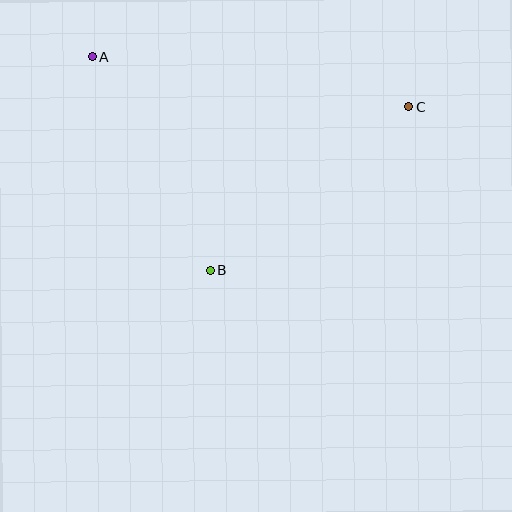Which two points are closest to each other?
Points A and B are closest to each other.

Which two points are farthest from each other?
Points A and C are farthest from each other.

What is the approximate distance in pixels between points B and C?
The distance between B and C is approximately 257 pixels.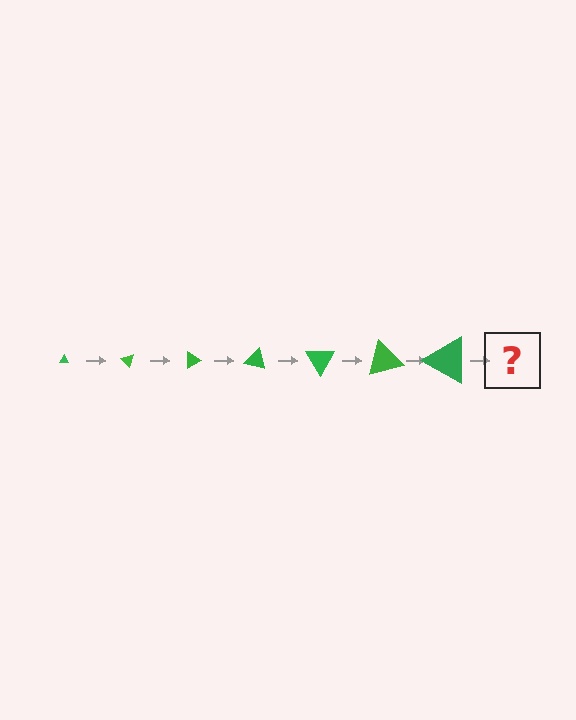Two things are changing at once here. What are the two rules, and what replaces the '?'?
The two rules are that the triangle grows larger each step and it rotates 45 degrees each step. The '?' should be a triangle, larger than the previous one and rotated 315 degrees from the start.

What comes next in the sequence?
The next element should be a triangle, larger than the previous one and rotated 315 degrees from the start.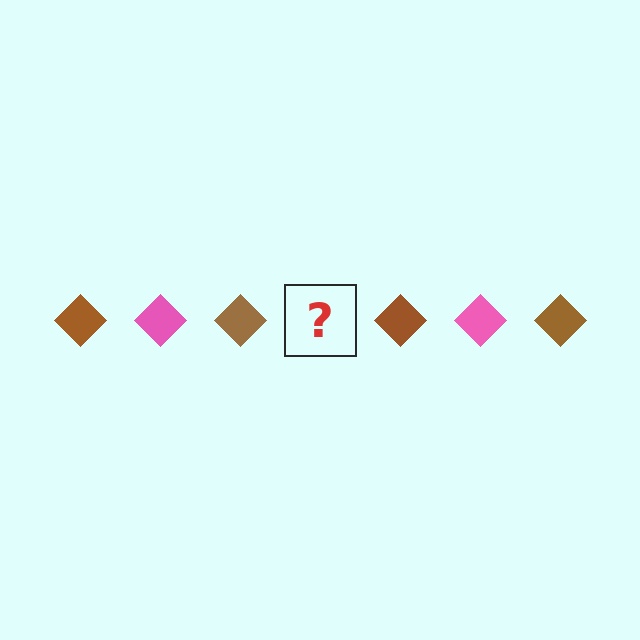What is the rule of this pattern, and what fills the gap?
The rule is that the pattern cycles through brown, pink diamonds. The gap should be filled with a pink diamond.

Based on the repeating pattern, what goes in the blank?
The blank should be a pink diamond.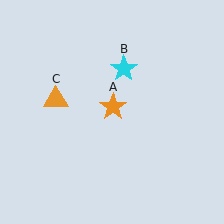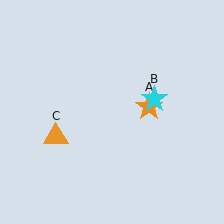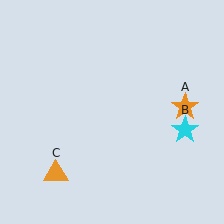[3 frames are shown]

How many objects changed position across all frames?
3 objects changed position: orange star (object A), cyan star (object B), orange triangle (object C).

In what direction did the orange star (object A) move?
The orange star (object A) moved right.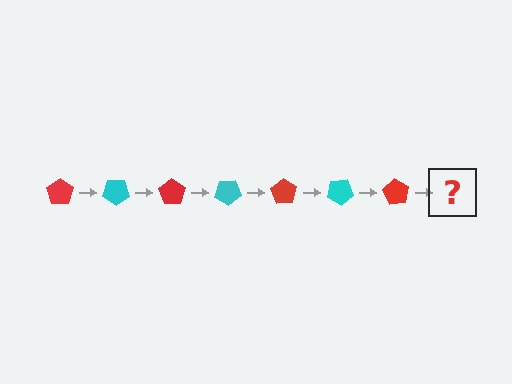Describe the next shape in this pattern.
It should be a cyan pentagon, rotated 245 degrees from the start.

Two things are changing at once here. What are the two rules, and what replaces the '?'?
The two rules are that it rotates 35 degrees each step and the color cycles through red and cyan. The '?' should be a cyan pentagon, rotated 245 degrees from the start.